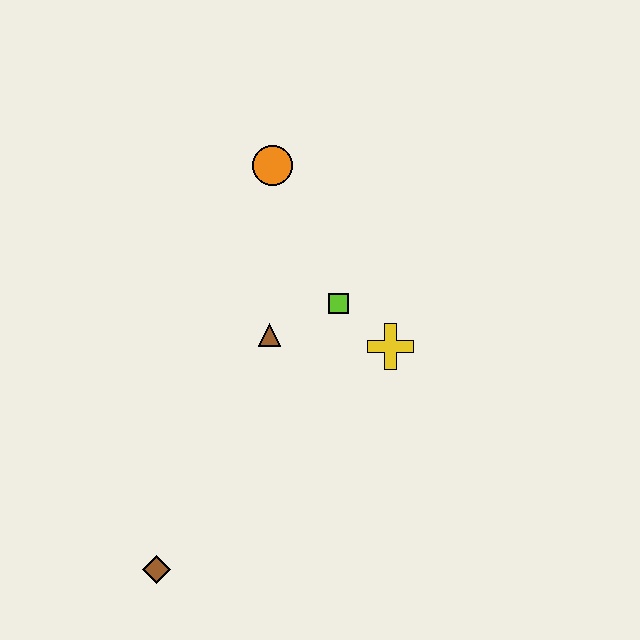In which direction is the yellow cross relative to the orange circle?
The yellow cross is below the orange circle.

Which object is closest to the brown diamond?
The brown triangle is closest to the brown diamond.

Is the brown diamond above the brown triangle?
No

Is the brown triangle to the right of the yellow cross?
No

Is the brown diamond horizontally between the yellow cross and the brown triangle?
No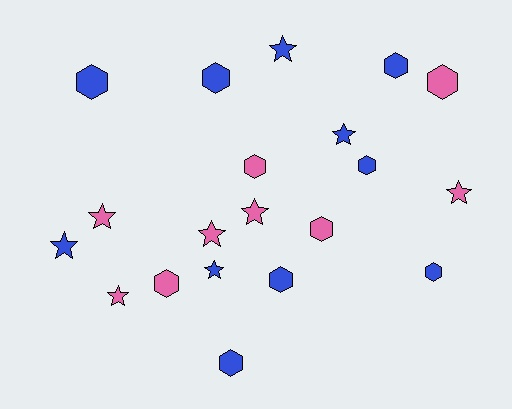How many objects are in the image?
There are 20 objects.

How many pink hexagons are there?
There are 4 pink hexagons.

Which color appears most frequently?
Blue, with 11 objects.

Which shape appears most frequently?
Hexagon, with 11 objects.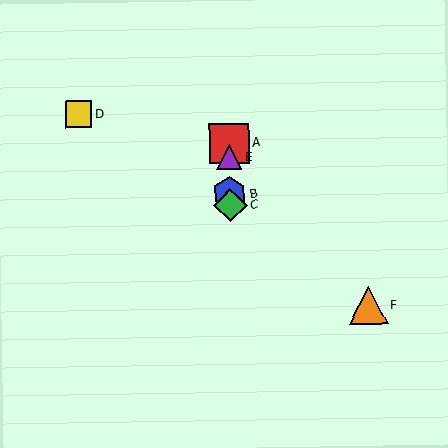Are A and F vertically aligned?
No, A is at x≈229 and F is at x≈368.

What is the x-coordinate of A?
Object A is at x≈229.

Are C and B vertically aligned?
Yes, both are at x≈230.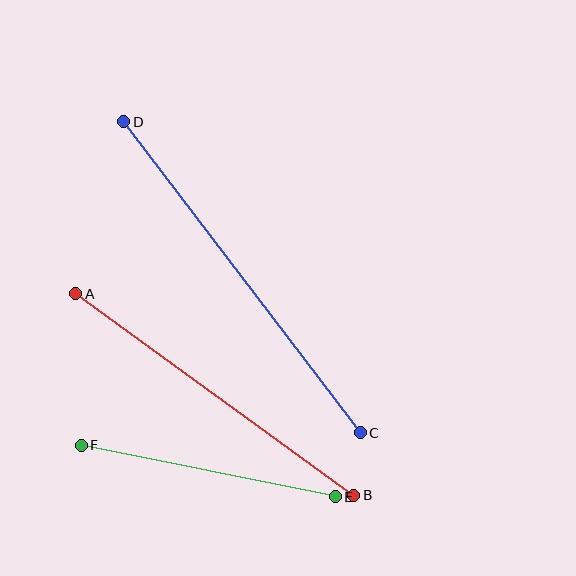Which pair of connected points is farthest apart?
Points C and D are farthest apart.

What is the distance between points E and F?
The distance is approximately 259 pixels.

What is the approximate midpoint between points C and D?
The midpoint is at approximately (242, 277) pixels.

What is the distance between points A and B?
The distance is approximately 343 pixels.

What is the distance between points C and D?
The distance is approximately 391 pixels.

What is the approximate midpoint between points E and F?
The midpoint is at approximately (208, 471) pixels.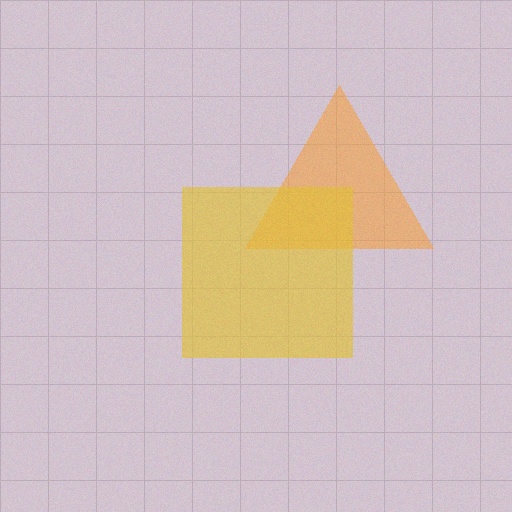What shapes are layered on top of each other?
The layered shapes are: an orange triangle, a yellow square.